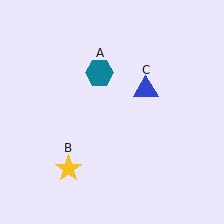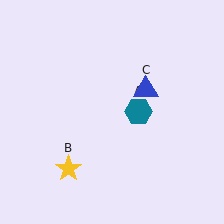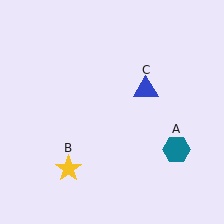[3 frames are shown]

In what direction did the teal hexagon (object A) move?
The teal hexagon (object A) moved down and to the right.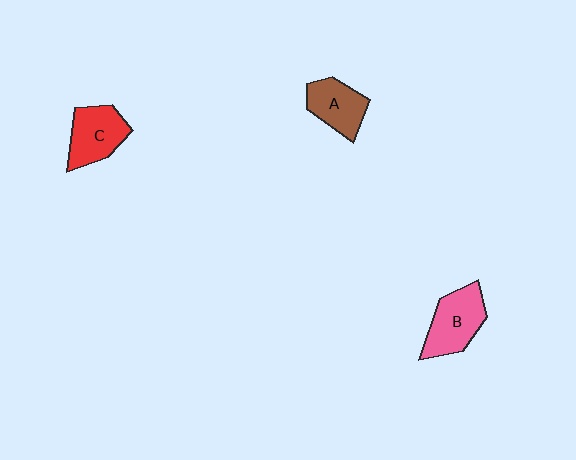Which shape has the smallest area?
Shape A (brown).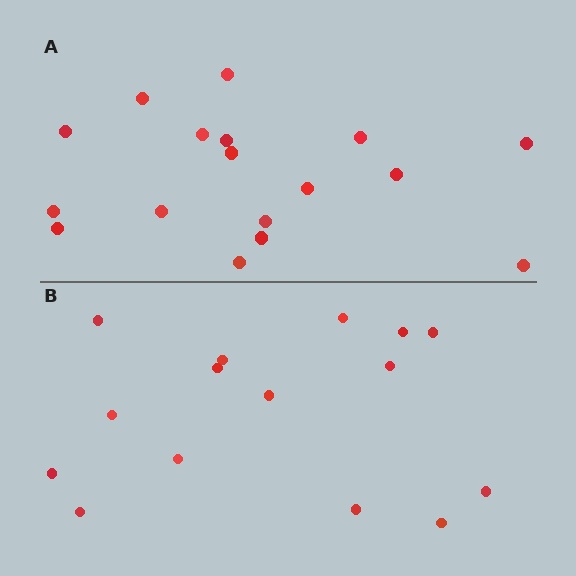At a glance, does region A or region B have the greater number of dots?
Region A (the top region) has more dots.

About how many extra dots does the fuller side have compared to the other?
Region A has just a few more — roughly 2 or 3 more dots than region B.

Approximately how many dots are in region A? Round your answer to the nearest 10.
About 20 dots. (The exact count is 17, which rounds to 20.)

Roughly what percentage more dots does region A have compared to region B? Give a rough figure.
About 15% more.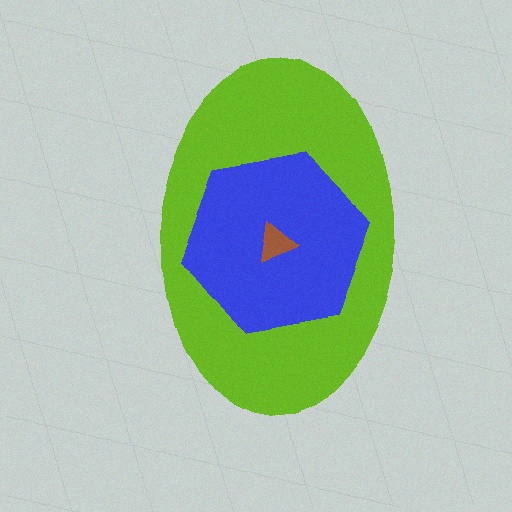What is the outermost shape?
The lime ellipse.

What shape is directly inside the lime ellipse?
The blue hexagon.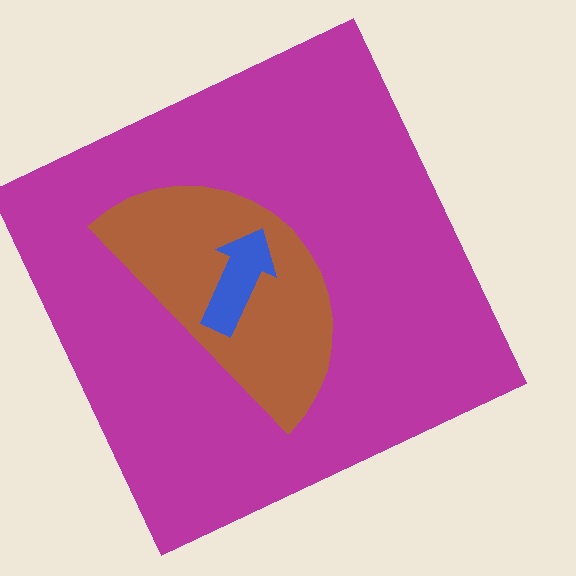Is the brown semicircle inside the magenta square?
Yes.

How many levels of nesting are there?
3.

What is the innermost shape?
The blue arrow.